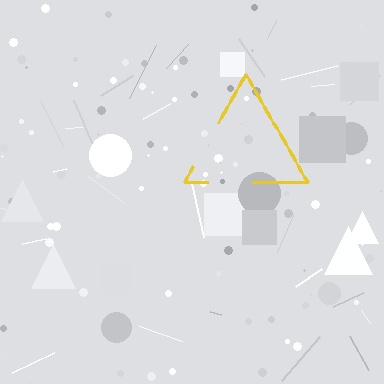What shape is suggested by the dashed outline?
The dashed outline suggests a triangle.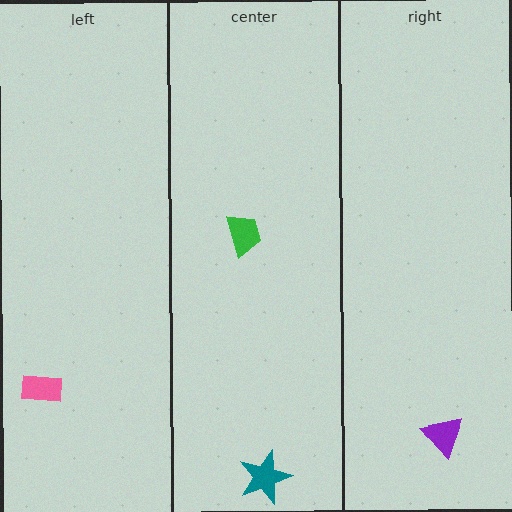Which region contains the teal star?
The center region.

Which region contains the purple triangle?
The right region.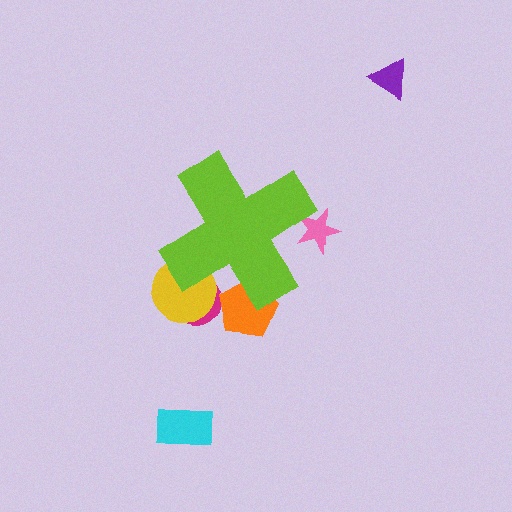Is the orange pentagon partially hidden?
Yes, the orange pentagon is partially hidden behind the lime cross.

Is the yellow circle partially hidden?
Yes, the yellow circle is partially hidden behind the lime cross.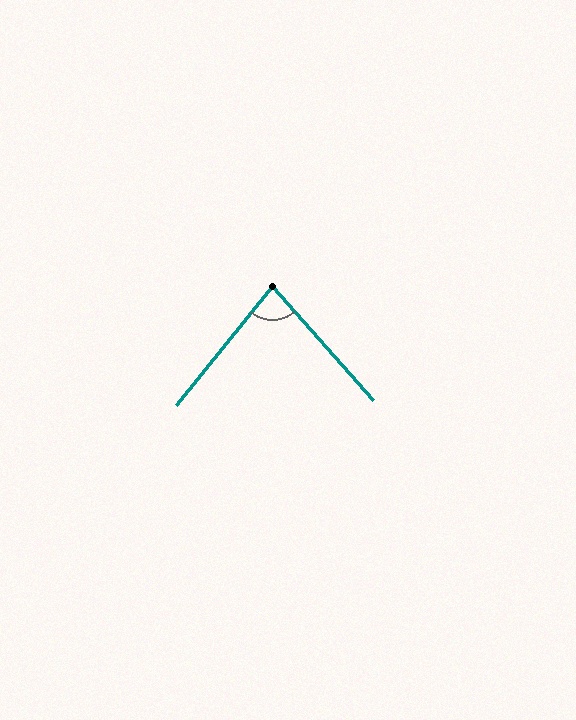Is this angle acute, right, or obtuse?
It is acute.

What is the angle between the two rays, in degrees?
Approximately 80 degrees.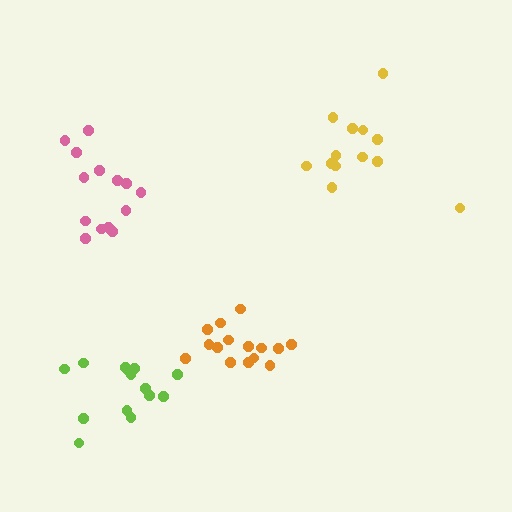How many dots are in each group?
Group 1: 15 dots, Group 2: 14 dots, Group 3: 13 dots, Group 4: 14 dots (56 total).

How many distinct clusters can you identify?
There are 4 distinct clusters.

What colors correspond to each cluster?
The clusters are colored: orange, pink, yellow, lime.